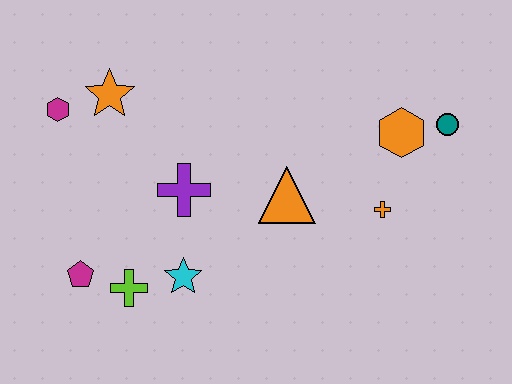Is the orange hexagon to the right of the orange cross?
Yes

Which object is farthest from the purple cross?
The teal circle is farthest from the purple cross.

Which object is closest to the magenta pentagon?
The lime cross is closest to the magenta pentagon.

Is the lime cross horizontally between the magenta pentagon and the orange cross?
Yes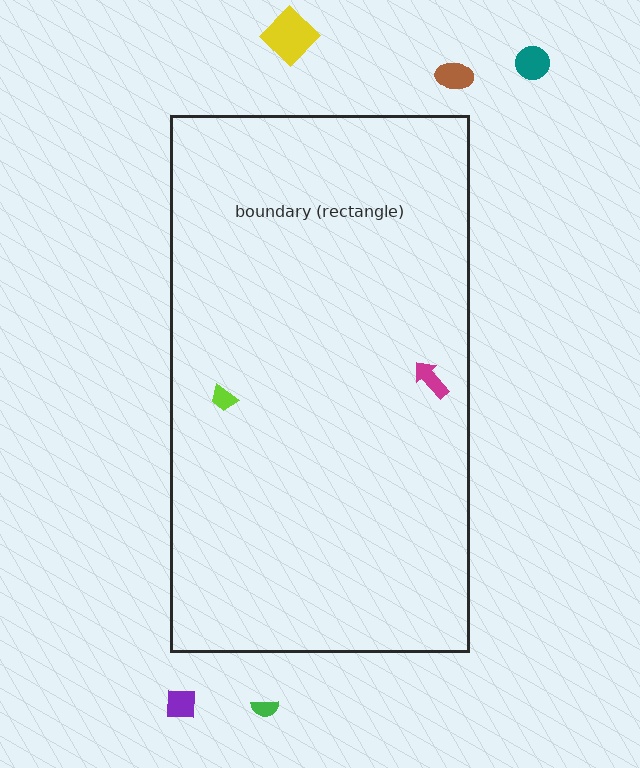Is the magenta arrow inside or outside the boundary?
Inside.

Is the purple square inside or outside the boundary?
Outside.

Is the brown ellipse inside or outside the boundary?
Outside.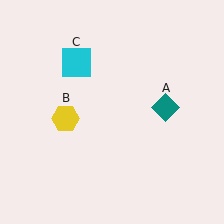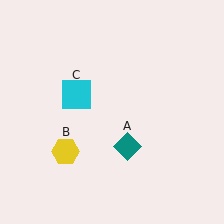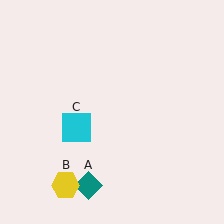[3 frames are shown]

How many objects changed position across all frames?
3 objects changed position: teal diamond (object A), yellow hexagon (object B), cyan square (object C).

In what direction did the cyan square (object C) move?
The cyan square (object C) moved down.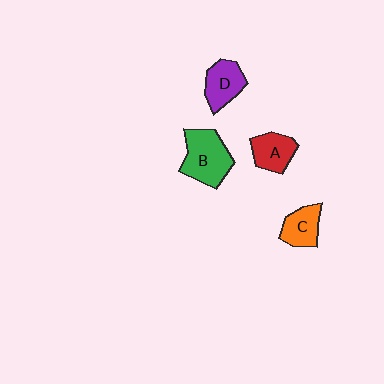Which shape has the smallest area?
Shape C (orange).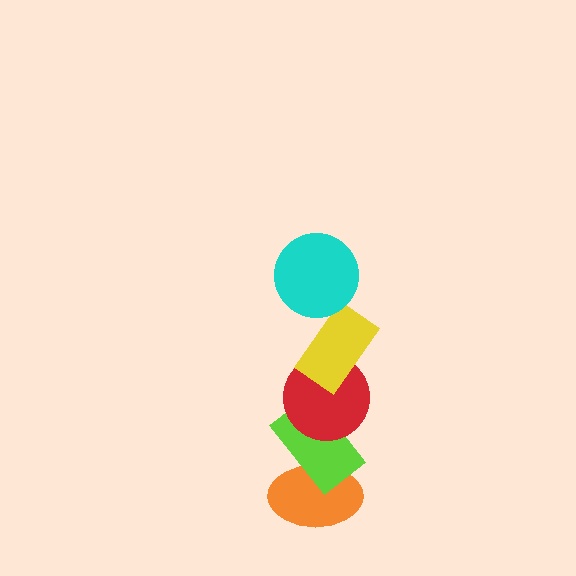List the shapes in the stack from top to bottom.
From top to bottom: the cyan circle, the yellow rectangle, the red circle, the lime rectangle, the orange ellipse.